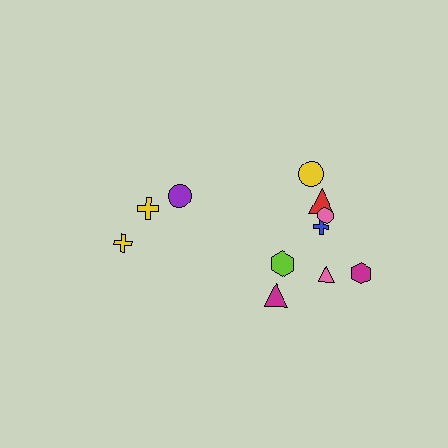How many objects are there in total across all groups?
There are 11 objects.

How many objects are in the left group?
There are 3 objects.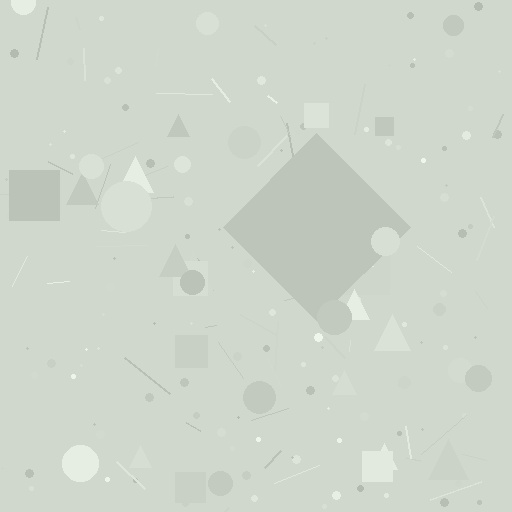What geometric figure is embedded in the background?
A diamond is embedded in the background.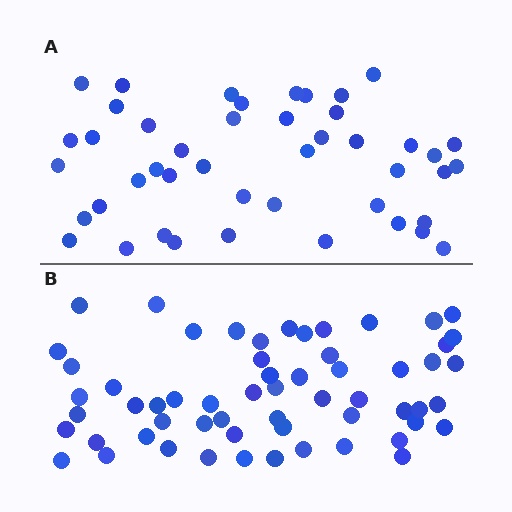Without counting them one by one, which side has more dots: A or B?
Region B (the bottom region) has more dots.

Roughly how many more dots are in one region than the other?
Region B has approximately 15 more dots than region A.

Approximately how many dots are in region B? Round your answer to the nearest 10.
About 60 dots. (The exact count is 59, which rounds to 60.)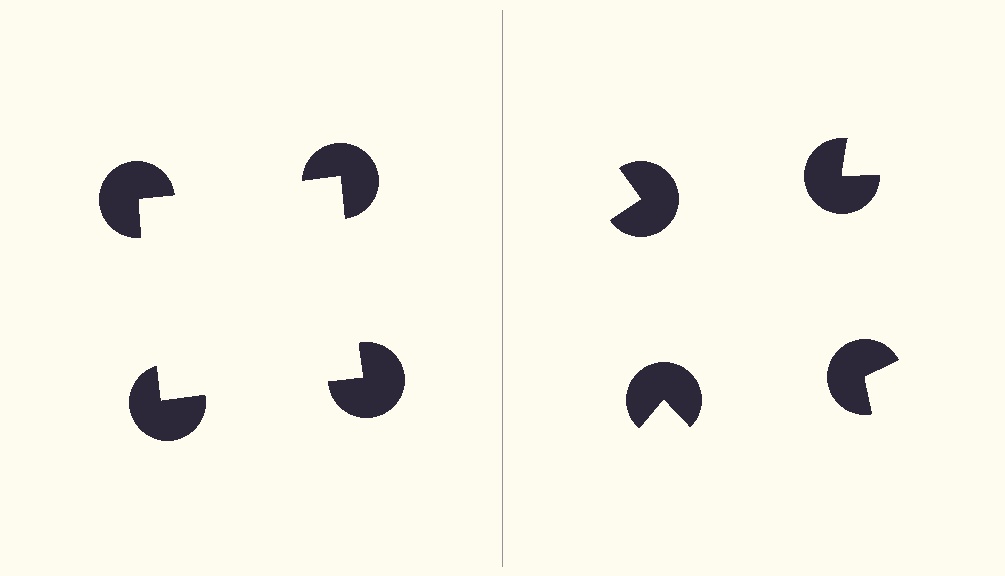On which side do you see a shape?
An illusory square appears on the left side. On the right side the wedge cuts are rotated, so no coherent shape forms.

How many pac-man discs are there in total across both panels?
8 — 4 on each side.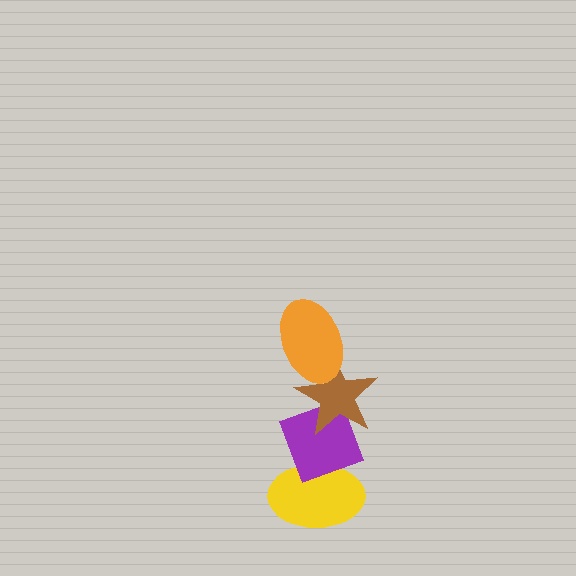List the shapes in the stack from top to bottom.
From top to bottom: the orange ellipse, the brown star, the purple diamond, the yellow ellipse.